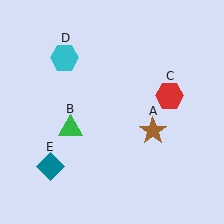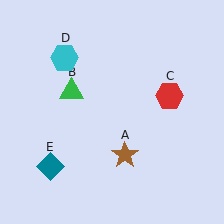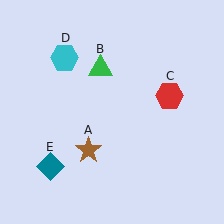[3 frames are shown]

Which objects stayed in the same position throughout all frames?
Red hexagon (object C) and cyan hexagon (object D) and teal diamond (object E) remained stationary.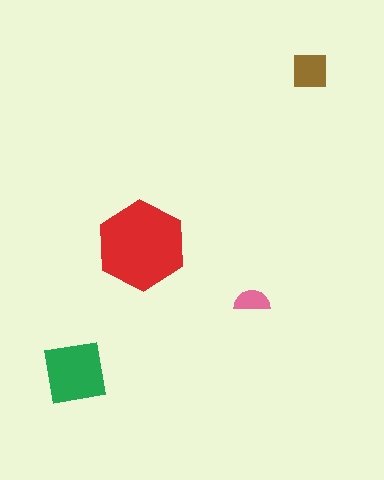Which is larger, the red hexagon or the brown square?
The red hexagon.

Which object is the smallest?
The pink semicircle.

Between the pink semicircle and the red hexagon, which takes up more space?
The red hexagon.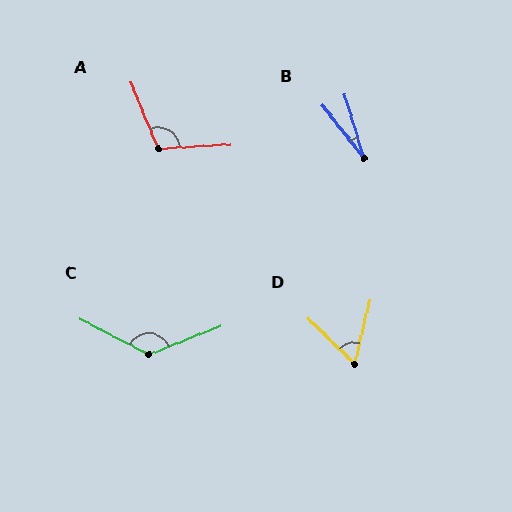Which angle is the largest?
C, at approximately 132 degrees.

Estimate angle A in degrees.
Approximately 109 degrees.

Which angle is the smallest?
B, at approximately 21 degrees.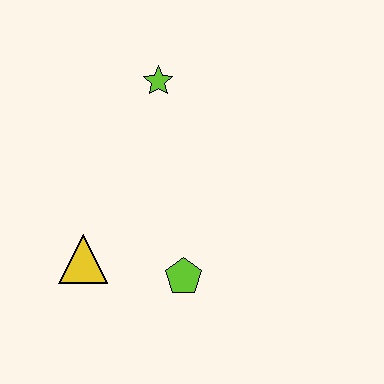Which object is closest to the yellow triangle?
The lime pentagon is closest to the yellow triangle.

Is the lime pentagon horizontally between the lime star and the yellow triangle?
No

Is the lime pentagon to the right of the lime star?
Yes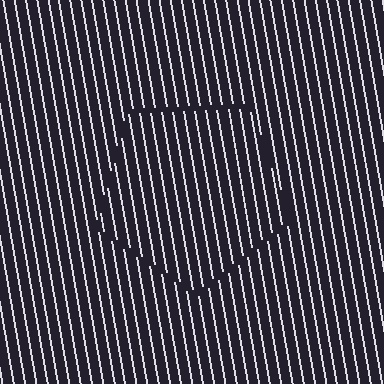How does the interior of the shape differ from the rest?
The interior of the shape contains the same grating, shifted by half a period — the contour is defined by the phase discontinuity where line-ends from the inner and outer gratings abut.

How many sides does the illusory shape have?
5 sides — the line-ends trace a pentagon.